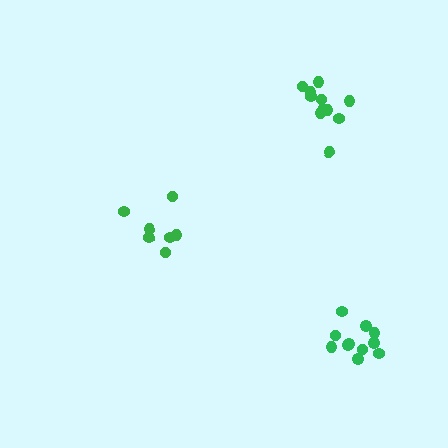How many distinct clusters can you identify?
There are 3 distinct clusters.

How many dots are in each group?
Group 1: 11 dots, Group 2: 11 dots, Group 3: 7 dots (29 total).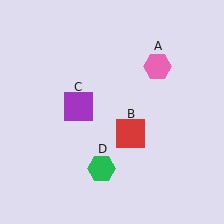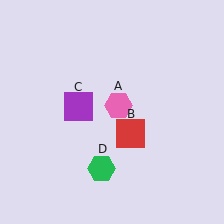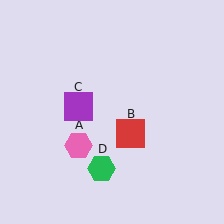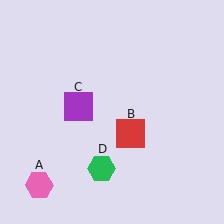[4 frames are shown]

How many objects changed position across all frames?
1 object changed position: pink hexagon (object A).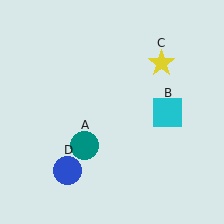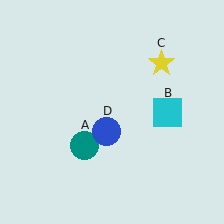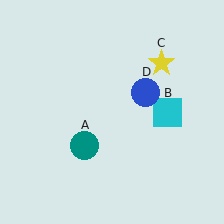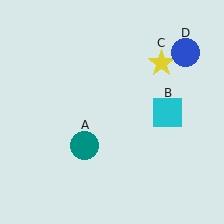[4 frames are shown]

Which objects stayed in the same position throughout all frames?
Teal circle (object A) and cyan square (object B) and yellow star (object C) remained stationary.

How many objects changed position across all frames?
1 object changed position: blue circle (object D).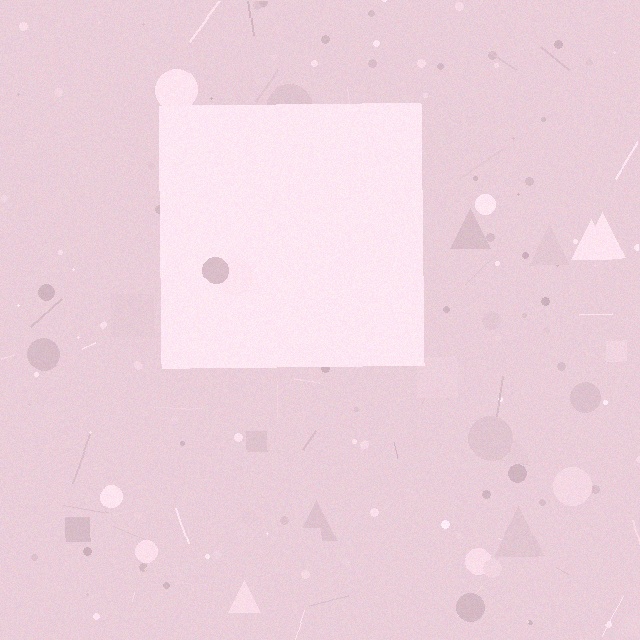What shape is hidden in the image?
A square is hidden in the image.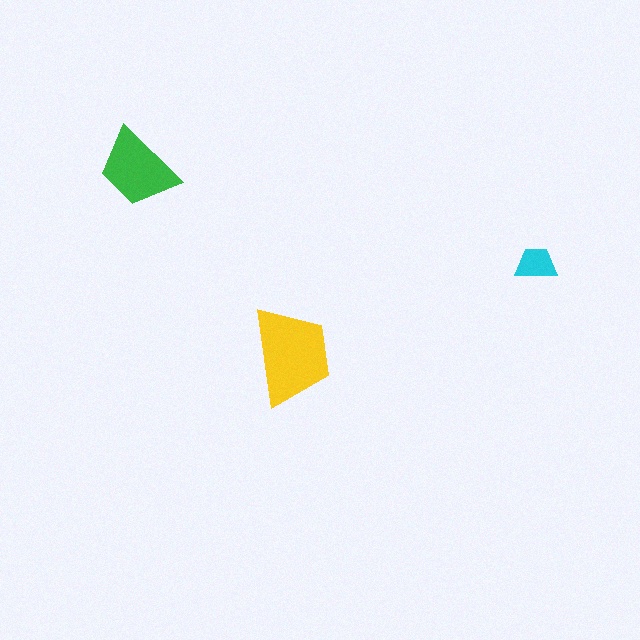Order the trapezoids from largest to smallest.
the yellow one, the green one, the cyan one.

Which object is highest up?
The green trapezoid is topmost.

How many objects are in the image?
There are 3 objects in the image.